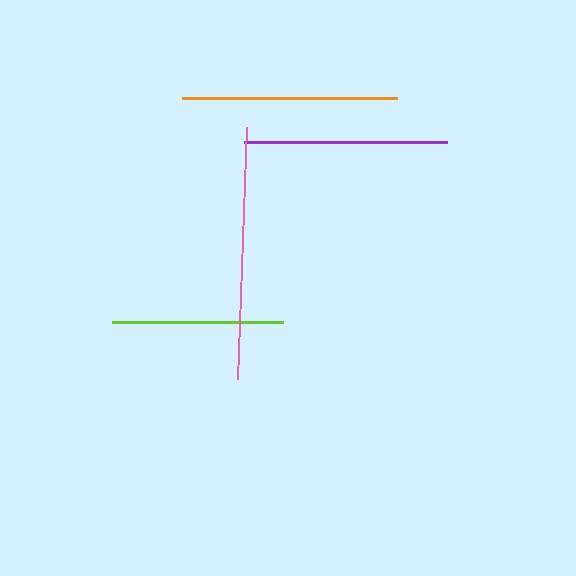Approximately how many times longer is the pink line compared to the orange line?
The pink line is approximately 1.2 times the length of the orange line.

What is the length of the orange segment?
The orange segment is approximately 215 pixels long.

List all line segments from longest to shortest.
From longest to shortest: pink, orange, purple, lime.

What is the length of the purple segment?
The purple segment is approximately 203 pixels long.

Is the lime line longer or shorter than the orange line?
The orange line is longer than the lime line.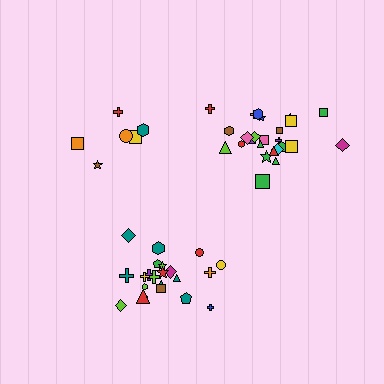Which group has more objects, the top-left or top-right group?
The top-right group.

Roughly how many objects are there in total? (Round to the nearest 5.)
Roughly 55 objects in total.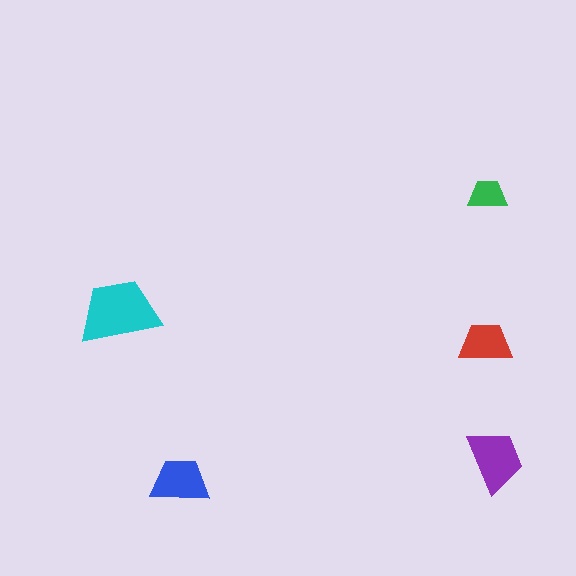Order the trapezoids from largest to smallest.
the cyan one, the purple one, the blue one, the red one, the green one.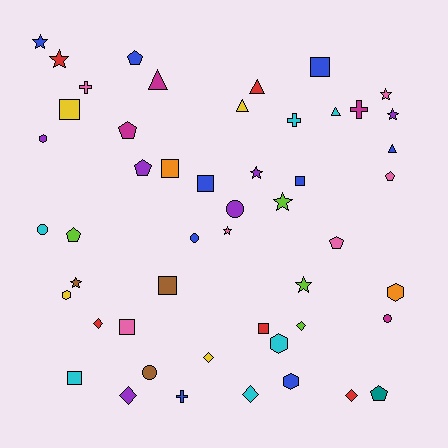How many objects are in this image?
There are 50 objects.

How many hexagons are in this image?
There are 5 hexagons.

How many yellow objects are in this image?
There are 4 yellow objects.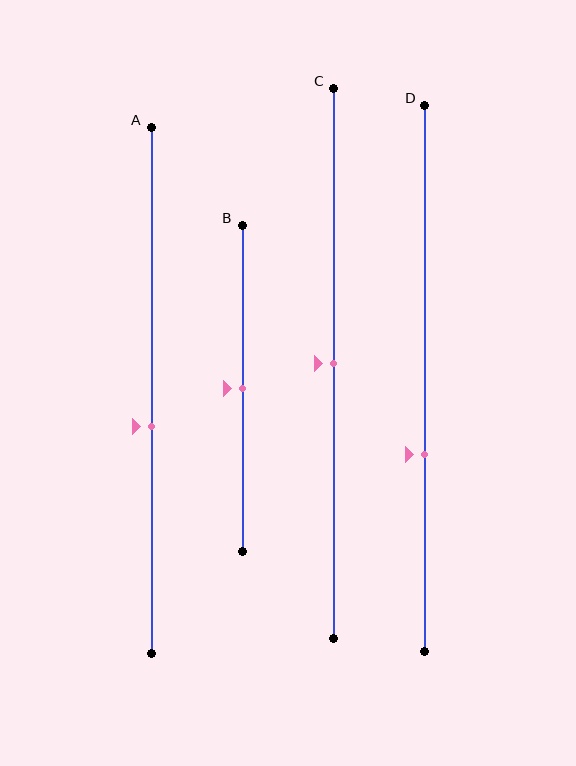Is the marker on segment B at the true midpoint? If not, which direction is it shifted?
Yes, the marker on segment B is at the true midpoint.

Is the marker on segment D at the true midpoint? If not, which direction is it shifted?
No, the marker on segment D is shifted downward by about 14% of the segment length.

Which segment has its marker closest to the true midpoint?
Segment B has its marker closest to the true midpoint.